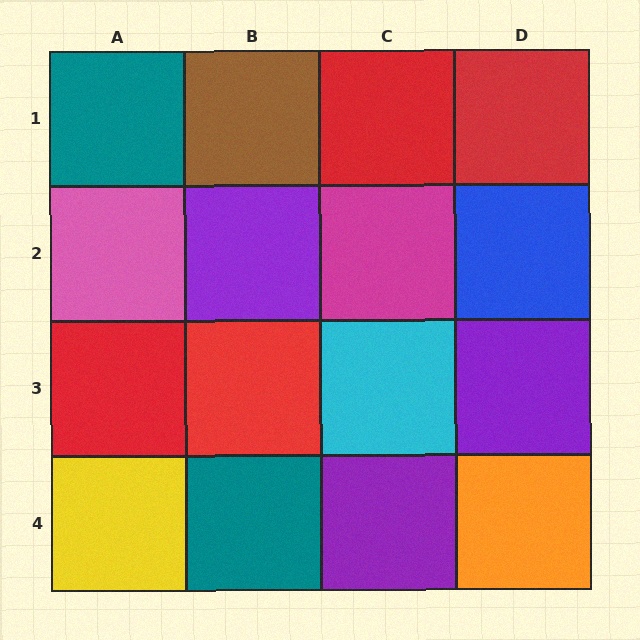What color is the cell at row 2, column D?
Blue.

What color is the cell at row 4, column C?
Purple.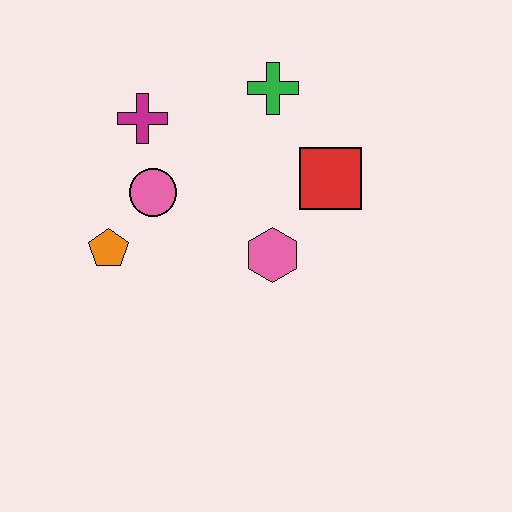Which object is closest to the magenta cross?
The pink circle is closest to the magenta cross.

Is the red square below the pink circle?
No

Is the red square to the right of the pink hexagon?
Yes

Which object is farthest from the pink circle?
The red square is farthest from the pink circle.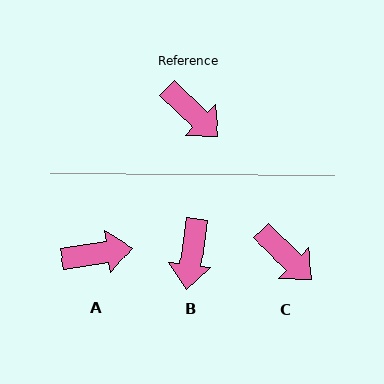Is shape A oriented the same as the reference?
No, it is off by about 53 degrees.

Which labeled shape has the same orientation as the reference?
C.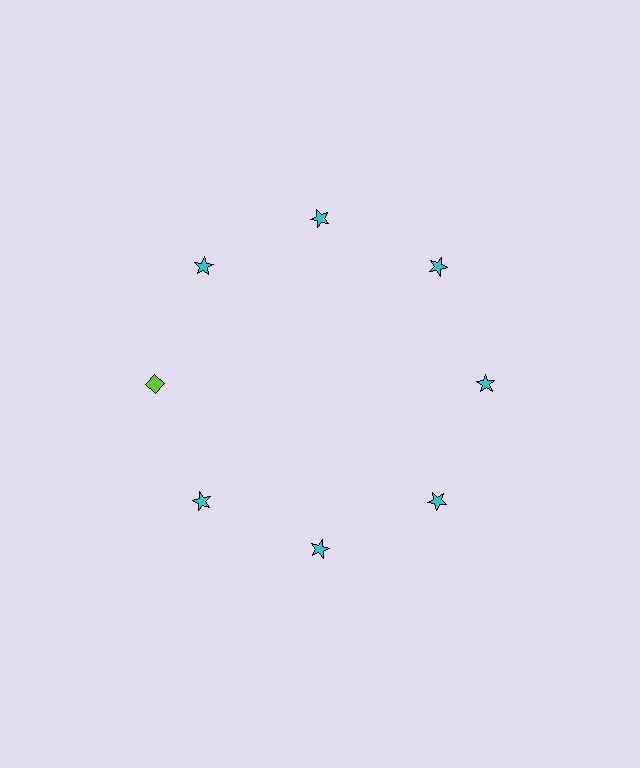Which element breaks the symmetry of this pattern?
The lime diamond at roughly the 9 o'clock position breaks the symmetry. All other shapes are cyan stars.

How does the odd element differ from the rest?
It differs in both color (lime instead of cyan) and shape (diamond instead of star).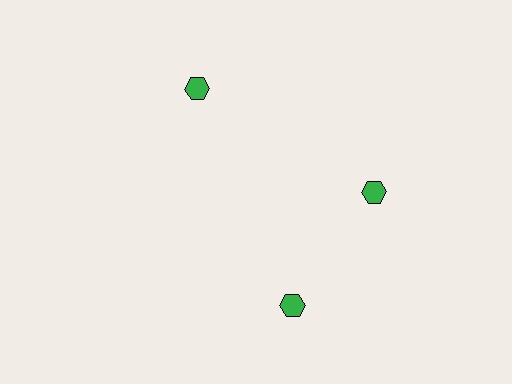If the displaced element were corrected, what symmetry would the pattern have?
It would have 3-fold rotational symmetry — the pattern would map onto itself every 120 degrees.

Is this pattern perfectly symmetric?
No. The 3 green hexagons are arranged in a ring, but one element near the 7 o'clock position is rotated out of alignment along the ring, breaking the 3-fold rotational symmetry.